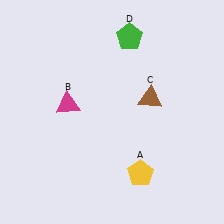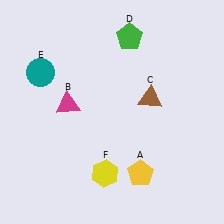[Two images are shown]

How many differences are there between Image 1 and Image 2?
There are 2 differences between the two images.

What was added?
A teal circle (E), a yellow hexagon (F) were added in Image 2.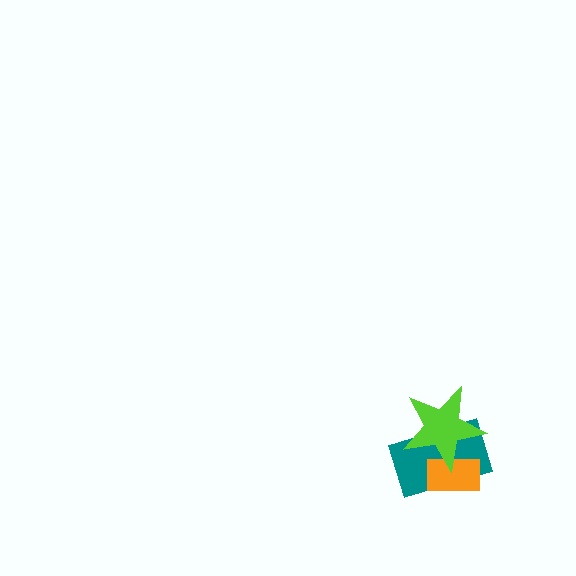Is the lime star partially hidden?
No, no other shape covers it.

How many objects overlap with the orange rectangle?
2 objects overlap with the orange rectangle.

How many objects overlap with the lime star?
2 objects overlap with the lime star.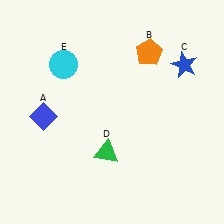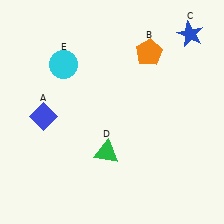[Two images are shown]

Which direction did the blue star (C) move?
The blue star (C) moved up.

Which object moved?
The blue star (C) moved up.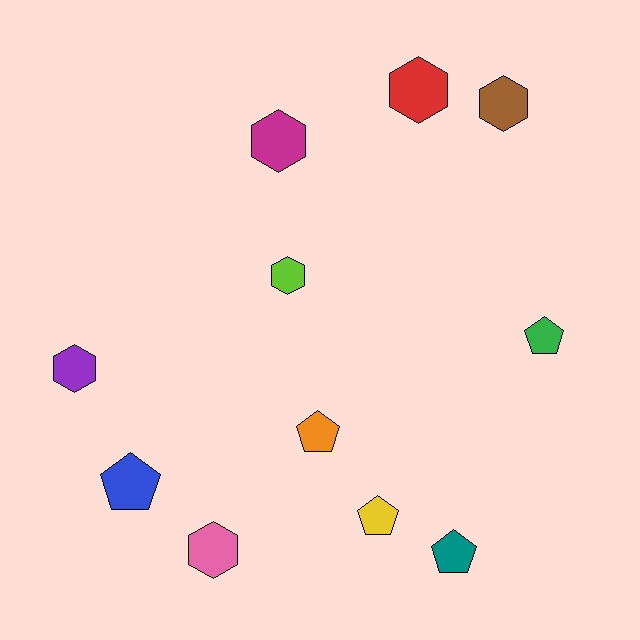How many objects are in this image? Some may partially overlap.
There are 11 objects.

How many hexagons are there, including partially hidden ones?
There are 6 hexagons.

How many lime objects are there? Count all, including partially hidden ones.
There is 1 lime object.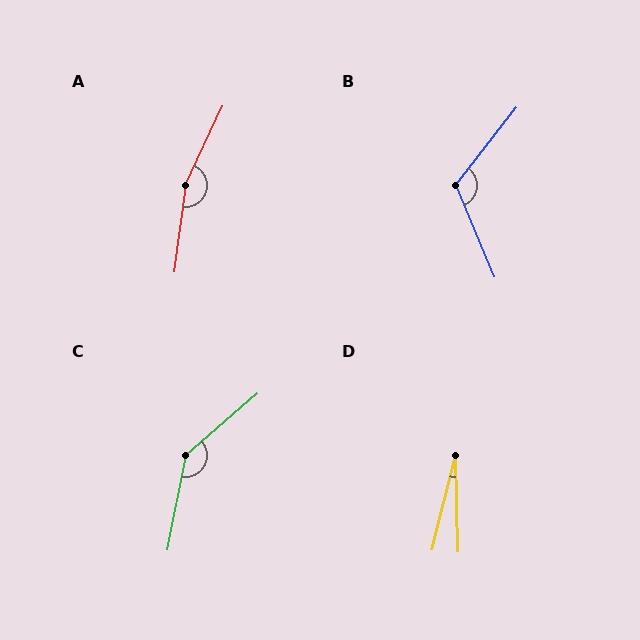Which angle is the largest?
A, at approximately 162 degrees.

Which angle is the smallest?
D, at approximately 16 degrees.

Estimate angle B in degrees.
Approximately 119 degrees.